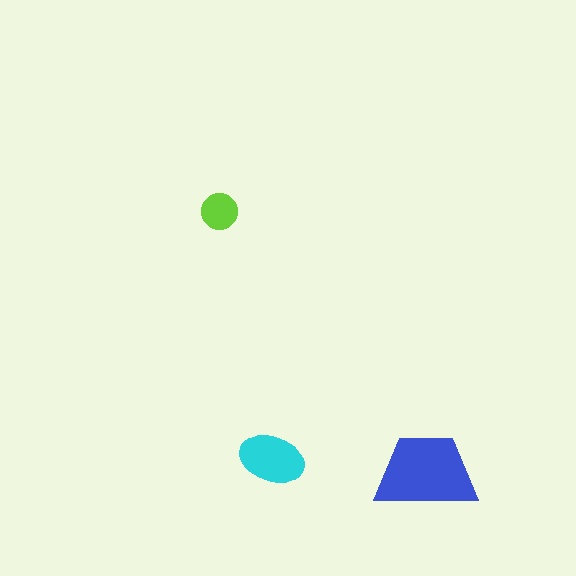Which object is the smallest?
The lime circle.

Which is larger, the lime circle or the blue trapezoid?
The blue trapezoid.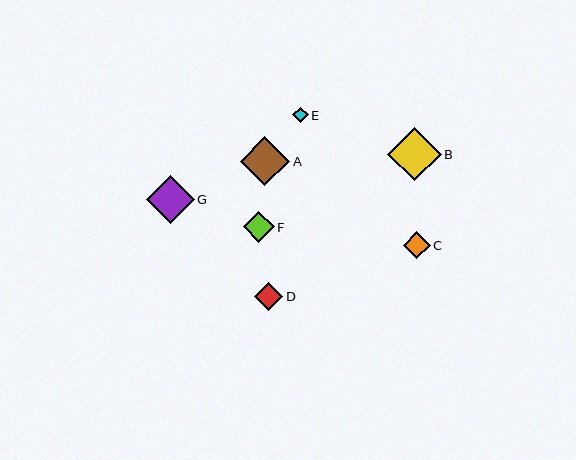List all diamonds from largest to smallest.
From largest to smallest: B, A, G, F, D, C, E.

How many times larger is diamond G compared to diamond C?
Diamond G is approximately 1.8 times the size of diamond C.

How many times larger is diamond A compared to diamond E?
Diamond A is approximately 3.2 times the size of diamond E.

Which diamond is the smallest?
Diamond E is the smallest with a size of approximately 16 pixels.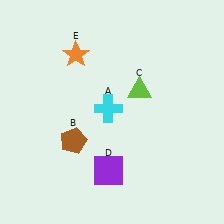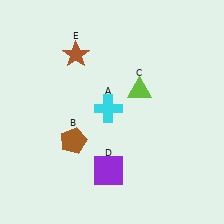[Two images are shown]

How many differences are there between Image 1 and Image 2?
There is 1 difference between the two images.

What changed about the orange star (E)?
In Image 1, E is orange. In Image 2, it changed to brown.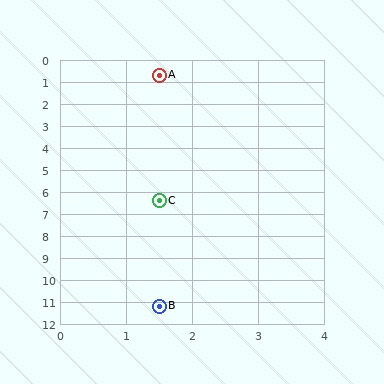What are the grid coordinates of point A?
Point A is at approximately (1.5, 0.7).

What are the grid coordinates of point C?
Point C is at approximately (1.5, 6.4).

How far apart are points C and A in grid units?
Points C and A are about 5.7 grid units apart.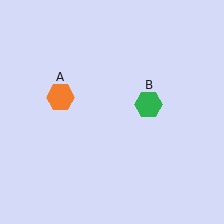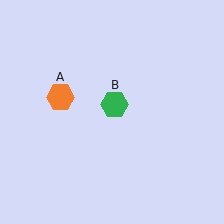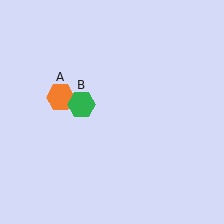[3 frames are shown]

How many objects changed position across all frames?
1 object changed position: green hexagon (object B).